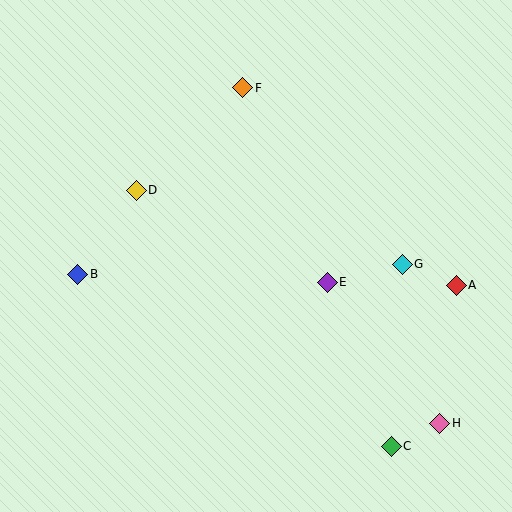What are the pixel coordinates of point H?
Point H is at (440, 423).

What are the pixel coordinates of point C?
Point C is at (391, 446).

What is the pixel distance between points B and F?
The distance between B and F is 249 pixels.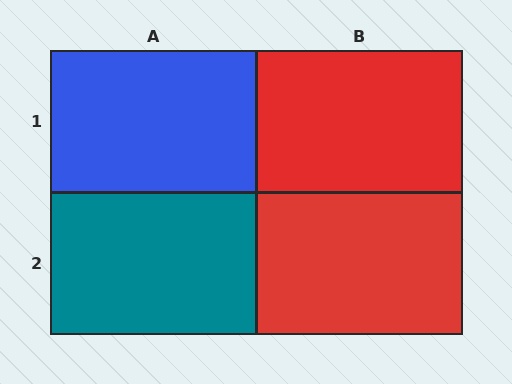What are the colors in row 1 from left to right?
Blue, red.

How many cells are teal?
1 cell is teal.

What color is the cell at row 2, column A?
Teal.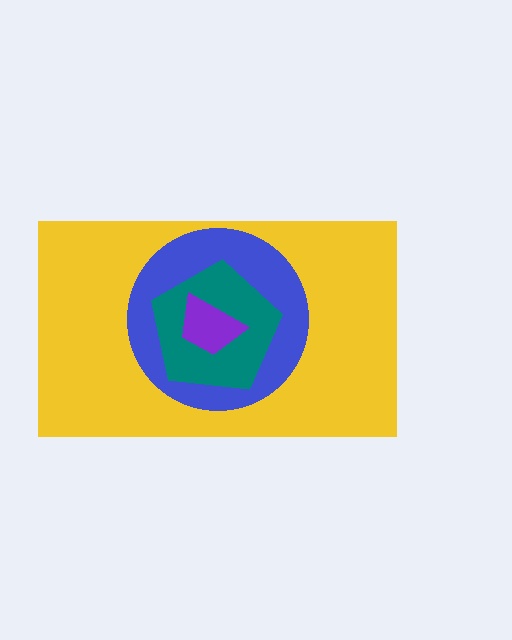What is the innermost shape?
The purple trapezoid.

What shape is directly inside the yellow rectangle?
The blue circle.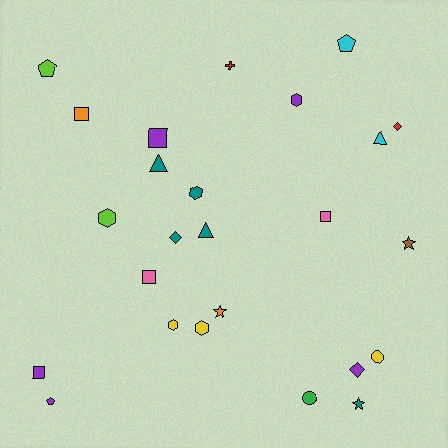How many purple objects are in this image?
There are 5 purple objects.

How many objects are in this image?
There are 25 objects.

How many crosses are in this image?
There is 1 cross.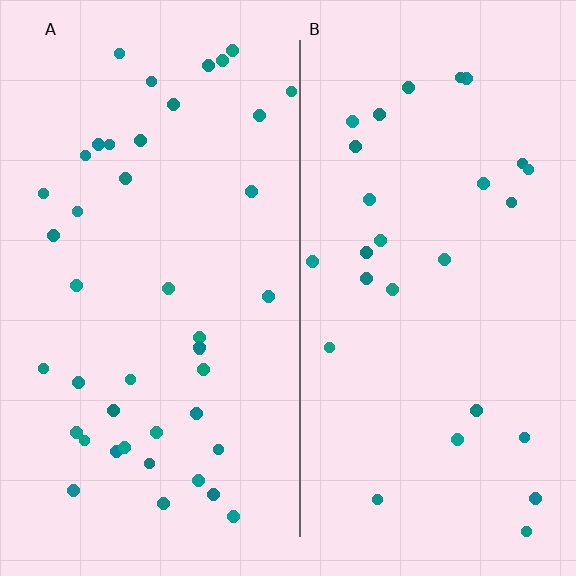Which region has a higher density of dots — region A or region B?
A (the left).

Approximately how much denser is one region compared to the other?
Approximately 1.6× — region A over region B.